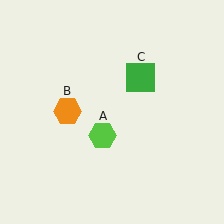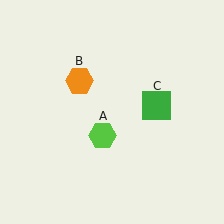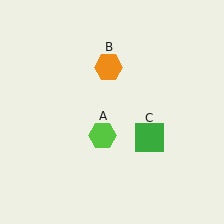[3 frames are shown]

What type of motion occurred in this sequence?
The orange hexagon (object B), green square (object C) rotated clockwise around the center of the scene.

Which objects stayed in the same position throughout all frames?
Lime hexagon (object A) remained stationary.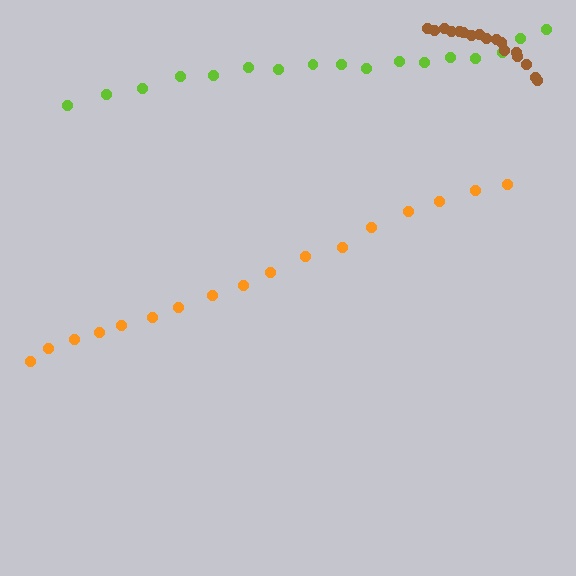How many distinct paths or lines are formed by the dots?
There are 3 distinct paths.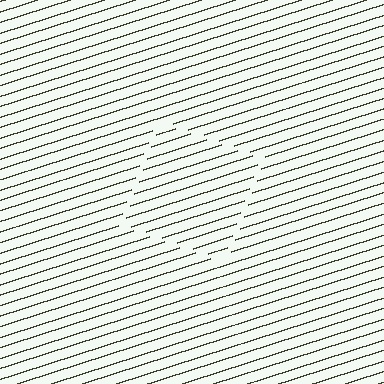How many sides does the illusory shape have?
4 sides — the line-ends trace a square.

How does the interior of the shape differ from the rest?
The interior of the shape contains the same grating, shifted by half a period — the contour is defined by the phase discontinuity where line-ends from the inner and outer gratings abut.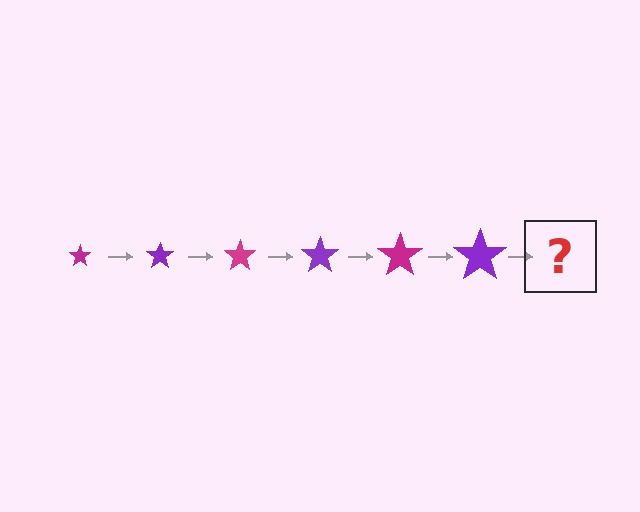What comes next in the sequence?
The next element should be a magenta star, larger than the previous one.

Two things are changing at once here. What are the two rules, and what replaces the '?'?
The two rules are that the star grows larger each step and the color cycles through magenta and purple. The '?' should be a magenta star, larger than the previous one.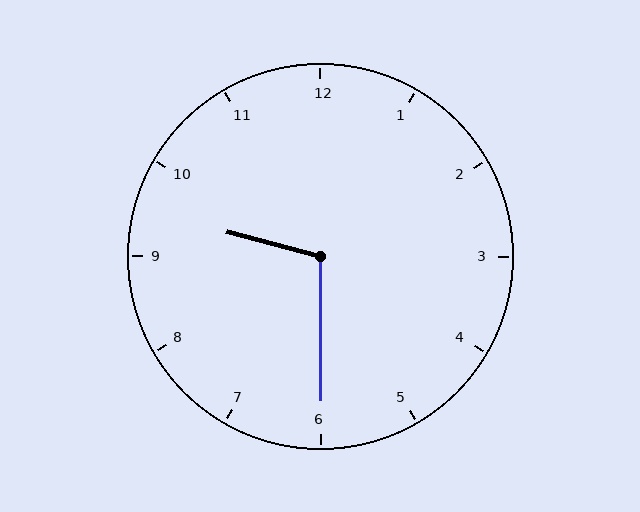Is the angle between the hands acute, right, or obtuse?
It is obtuse.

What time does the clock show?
9:30.